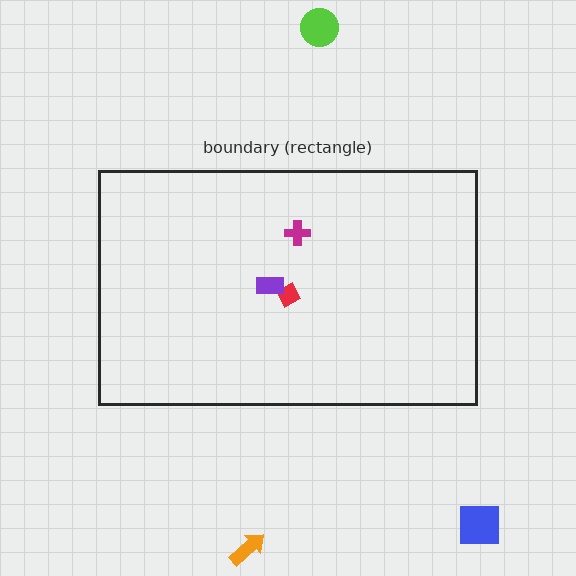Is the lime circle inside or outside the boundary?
Outside.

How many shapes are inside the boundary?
3 inside, 3 outside.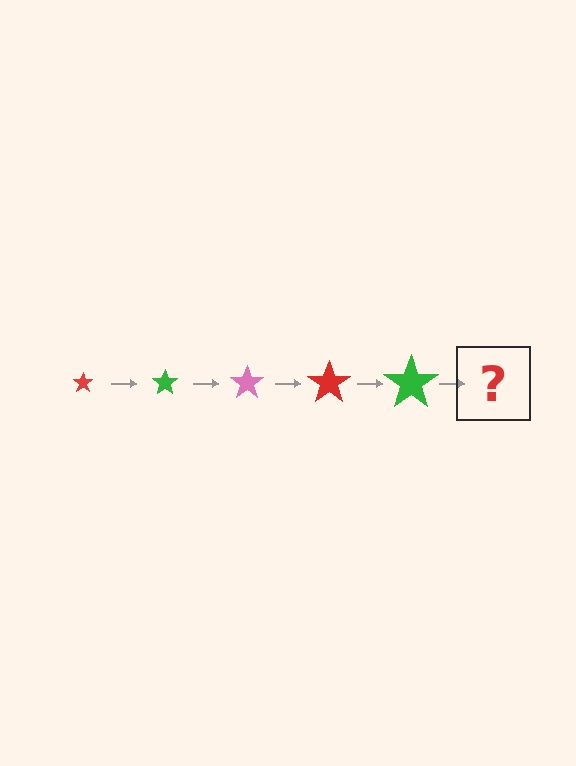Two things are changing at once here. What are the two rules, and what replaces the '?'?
The two rules are that the star grows larger each step and the color cycles through red, green, and pink. The '?' should be a pink star, larger than the previous one.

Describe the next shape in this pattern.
It should be a pink star, larger than the previous one.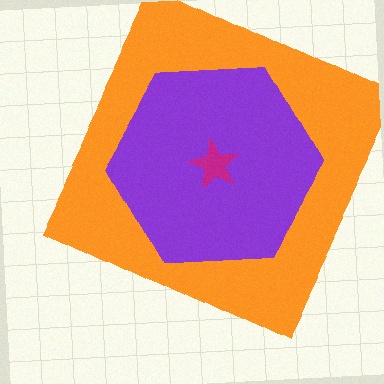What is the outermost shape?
The orange square.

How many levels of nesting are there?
3.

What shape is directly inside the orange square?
The purple hexagon.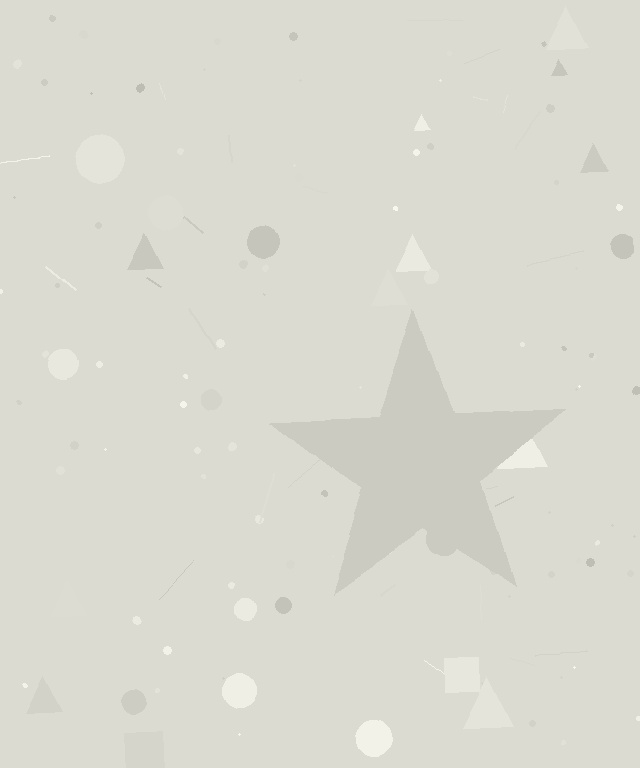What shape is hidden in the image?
A star is hidden in the image.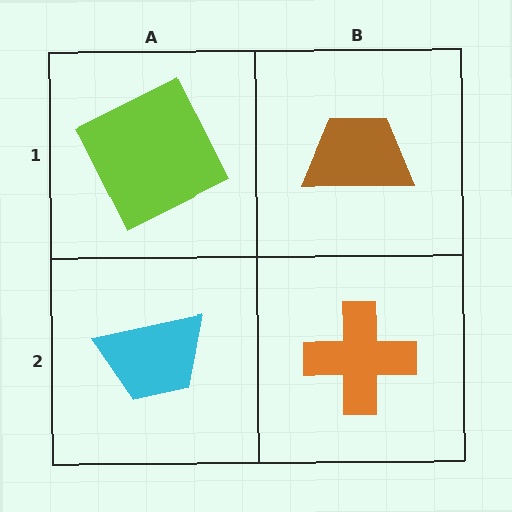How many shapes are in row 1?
2 shapes.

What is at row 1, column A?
A lime square.